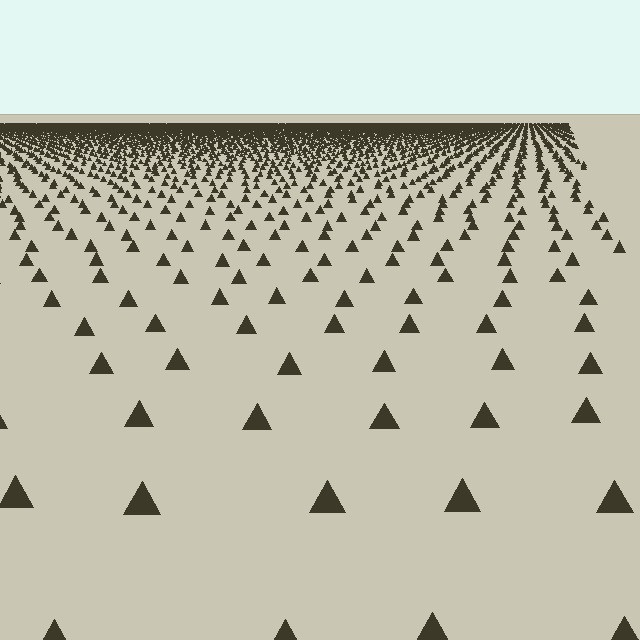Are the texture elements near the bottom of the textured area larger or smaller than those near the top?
Larger. Near the bottom, elements are closer to the viewer and appear at a bigger on-screen size.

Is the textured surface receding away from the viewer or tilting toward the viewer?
The surface is receding away from the viewer. Texture elements get smaller and denser toward the top.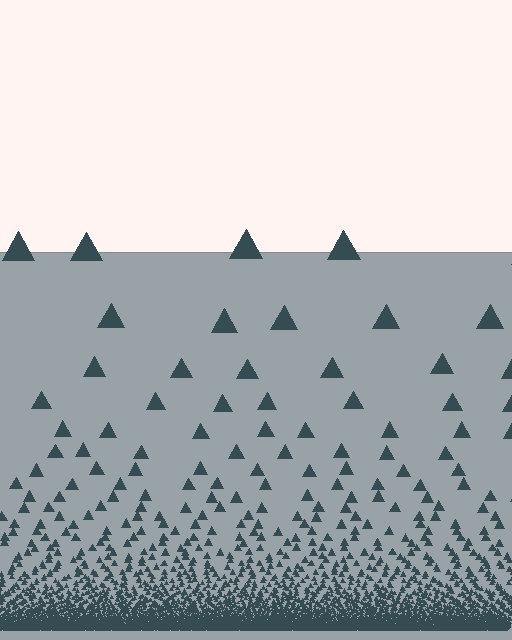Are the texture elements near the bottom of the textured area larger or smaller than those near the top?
Smaller. The gradient is inverted — elements near the bottom are smaller and denser.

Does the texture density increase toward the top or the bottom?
Density increases toward the bottom.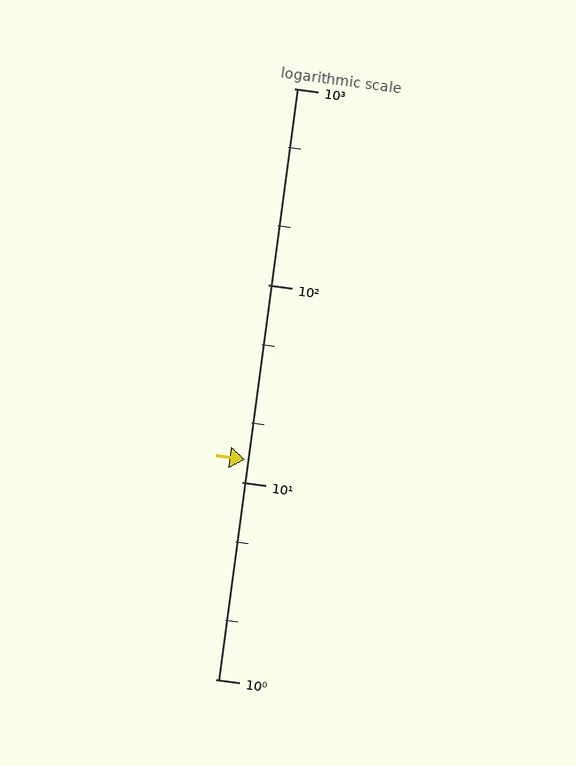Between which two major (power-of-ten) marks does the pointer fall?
The pointer is between 10 and 100.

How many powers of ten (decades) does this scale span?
The scale spans 3 decades, from 1 to 1000.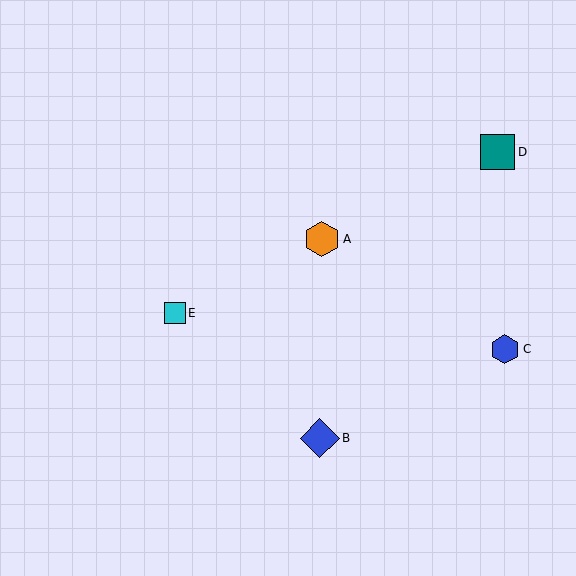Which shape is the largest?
The blue diamond (labeled B) is the largest.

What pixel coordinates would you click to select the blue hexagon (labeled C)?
Click at (505, 349) to select the blue hexagon C.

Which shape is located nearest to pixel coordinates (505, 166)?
The teal square (labeled D) at (498, 152) is nearest to that location.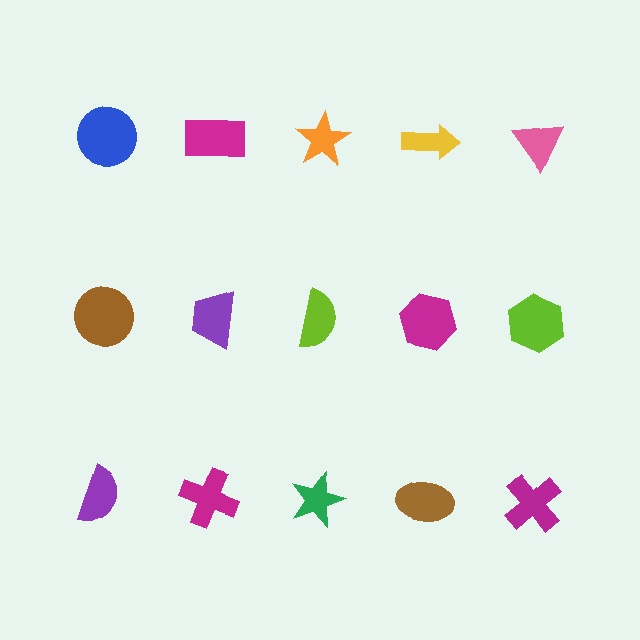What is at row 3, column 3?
A green star.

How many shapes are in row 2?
5 shapes.